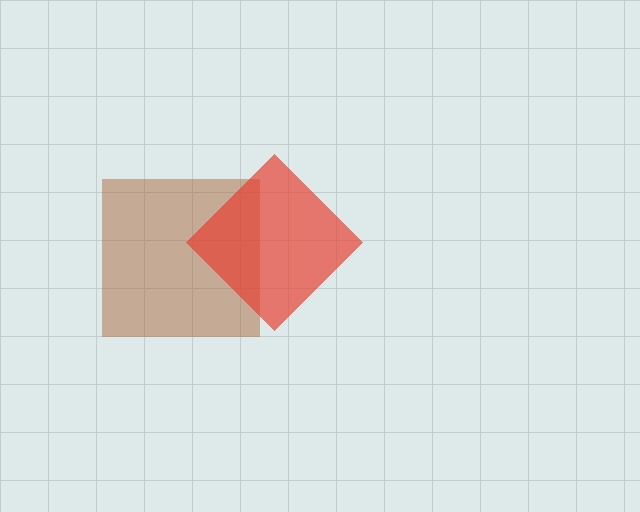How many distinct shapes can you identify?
There are 2 distinct shapes: a brown square, a red diamond.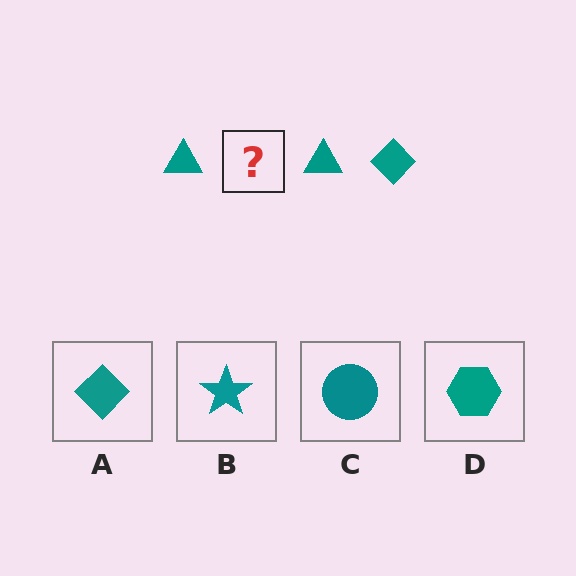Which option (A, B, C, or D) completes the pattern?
A.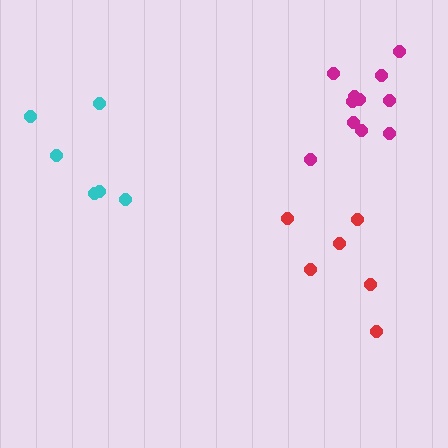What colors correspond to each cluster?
The clusters are colored: cyan, magenta, red.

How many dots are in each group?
Group 1: 6 dots, Group 2: 11 dots, Group 3: 6 dots (23 total).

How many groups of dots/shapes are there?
There are 3 groups.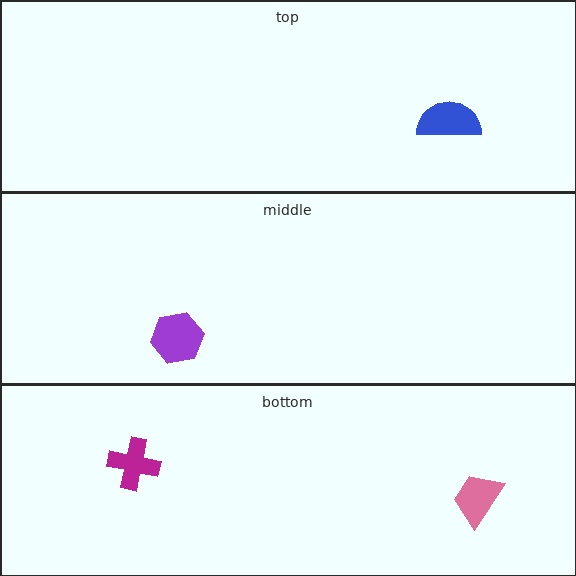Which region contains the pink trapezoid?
The bottom region.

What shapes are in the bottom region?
The magenta cross, the pink trapezoid.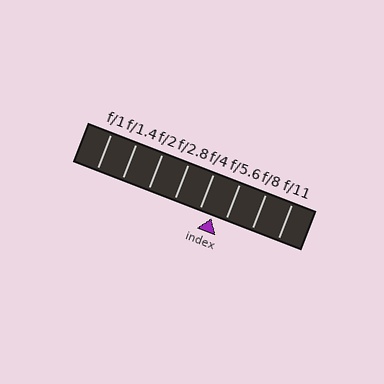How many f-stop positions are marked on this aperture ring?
There are 8 f-stop positions marked.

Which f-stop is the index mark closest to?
The index mark is closest to f/4.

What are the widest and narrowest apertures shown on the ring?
The widest aperture shown is f/1 and the narrowest is f/11.